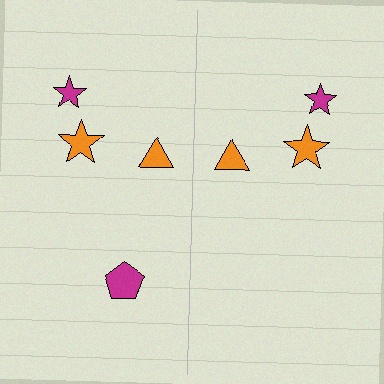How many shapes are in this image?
There are 7 shapes in this image.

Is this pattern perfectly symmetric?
No, the pattern is not perfectly symmetric. A magenta pentagon is missing from the right side.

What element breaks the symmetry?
A magenta pentagon is missing from the right side.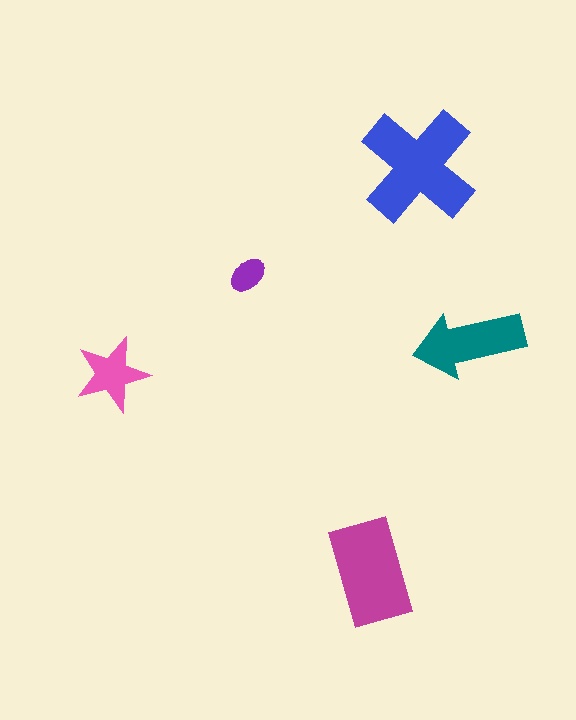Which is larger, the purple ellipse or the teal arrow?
The teal arrow.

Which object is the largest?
The blue cross.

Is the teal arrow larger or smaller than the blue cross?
Smaller.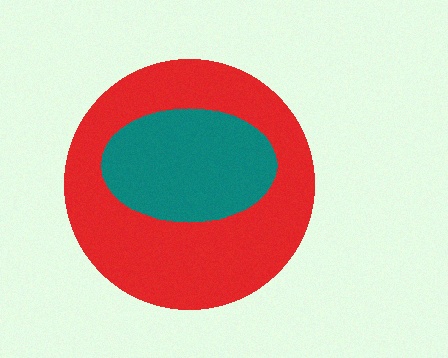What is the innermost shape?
The teal ellipse.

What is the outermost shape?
The red circle.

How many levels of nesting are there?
2.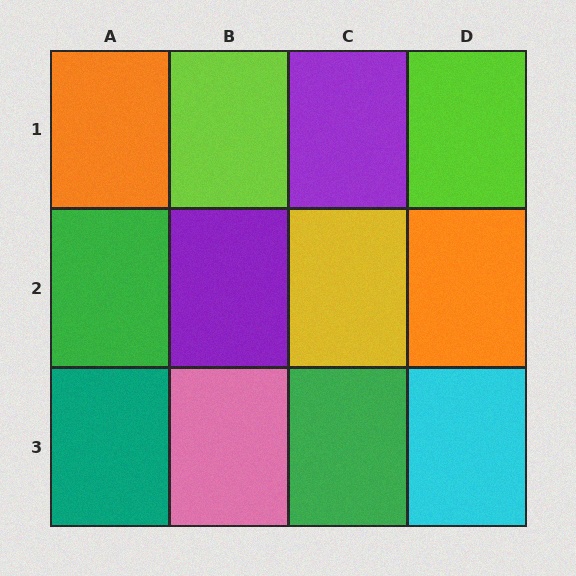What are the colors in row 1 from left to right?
Orange, lime, purple, lime.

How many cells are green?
2 cells are green.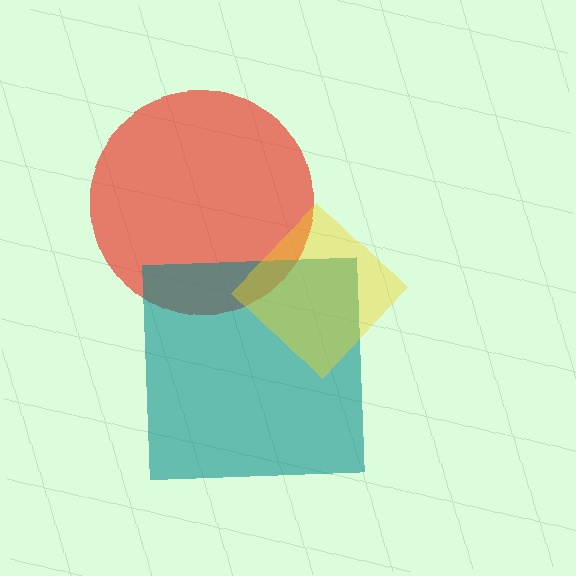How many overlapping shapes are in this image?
There are 3 overlapping shapes in the image.